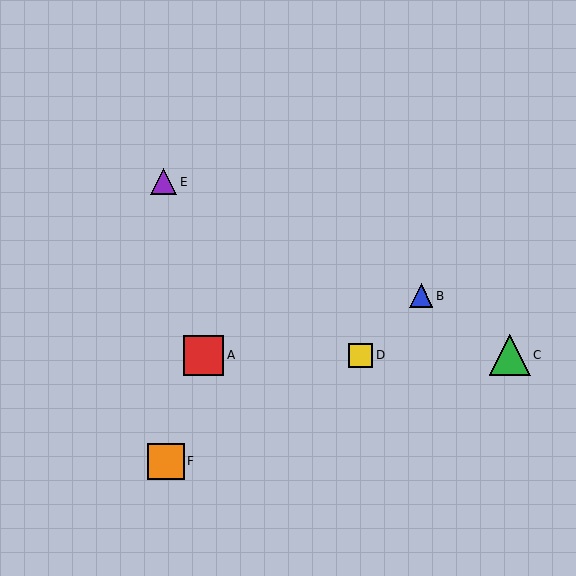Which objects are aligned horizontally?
Objects A, C, D are aligned horizontally.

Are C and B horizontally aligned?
No, C is at y≈355 and B is at y≈296.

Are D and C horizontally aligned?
Yes, both are at y≈355.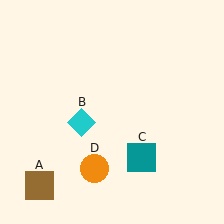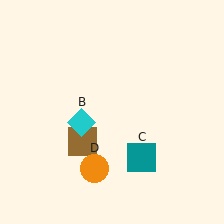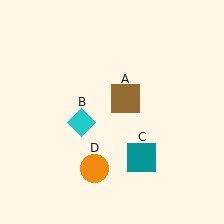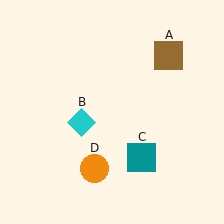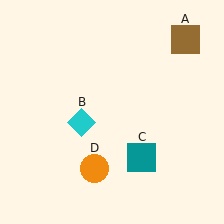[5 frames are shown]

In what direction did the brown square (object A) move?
The brown square (object A) moved up and to the right.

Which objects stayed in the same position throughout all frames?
Cyan diamond (object B) and teal square (object C) and orange circle (object D) remained stationary.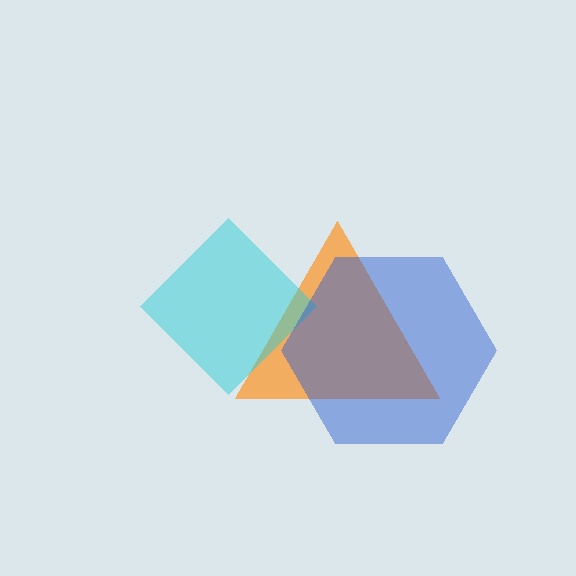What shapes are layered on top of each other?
The layered shapes are: an orange triangle, a cyan diamond, a blue hexagon.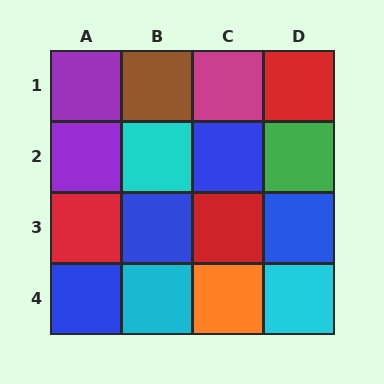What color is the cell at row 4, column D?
Cyan.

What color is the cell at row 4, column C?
Orange.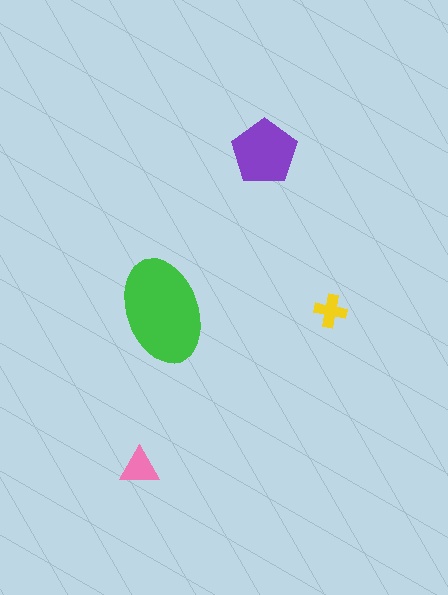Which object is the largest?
The green ellipse.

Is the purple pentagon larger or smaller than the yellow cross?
Larger.